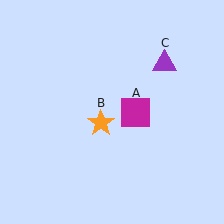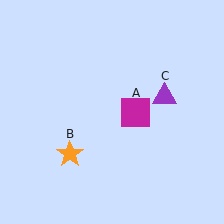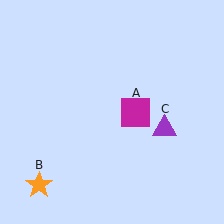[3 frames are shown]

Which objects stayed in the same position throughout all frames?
Magenta square (object A) remained stationary.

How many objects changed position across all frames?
2 objects changed position: orange star (object B), purple triangle (object C).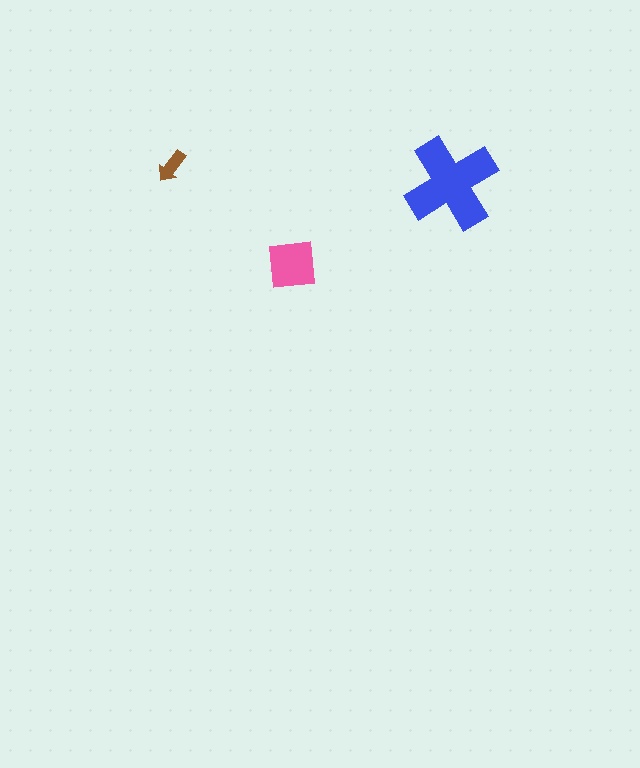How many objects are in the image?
There are 3 objects in the image.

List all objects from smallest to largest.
The brown arrow, the pink square, the blue cross.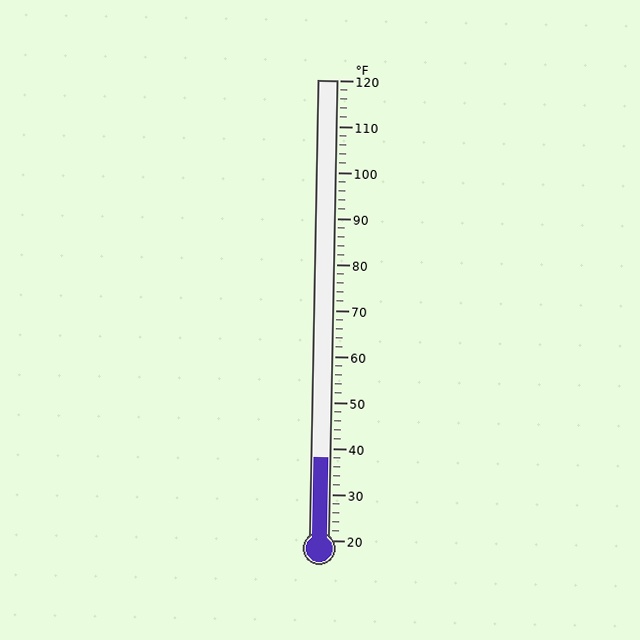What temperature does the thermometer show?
The thermometer shows approximately 38°F.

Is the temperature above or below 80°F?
The temperature is below 80°F.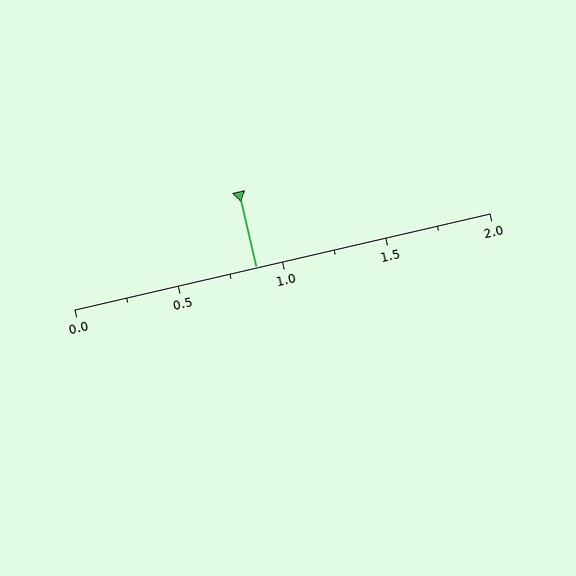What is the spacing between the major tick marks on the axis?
The major ticks are spaced 0.5 apart.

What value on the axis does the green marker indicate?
The marker indicates approximately 0.88.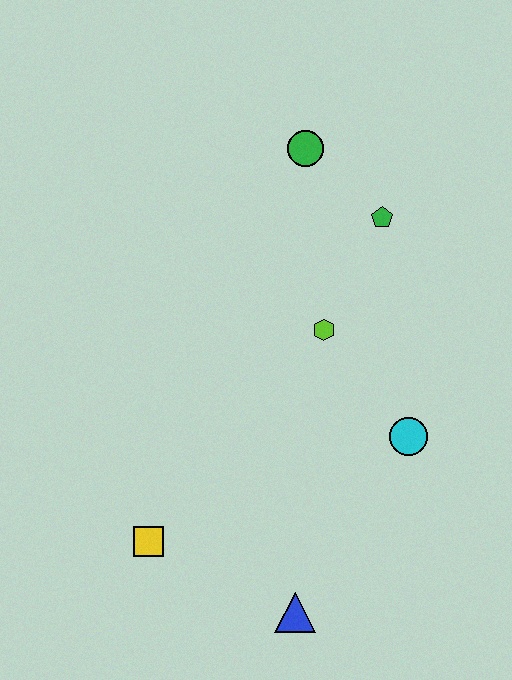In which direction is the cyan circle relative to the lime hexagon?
The cyan circle is below the lime hexagon.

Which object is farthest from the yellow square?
The green circle is farthest from the yellow square.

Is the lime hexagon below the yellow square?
No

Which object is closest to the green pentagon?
The green circle is closest to the green pentagon.